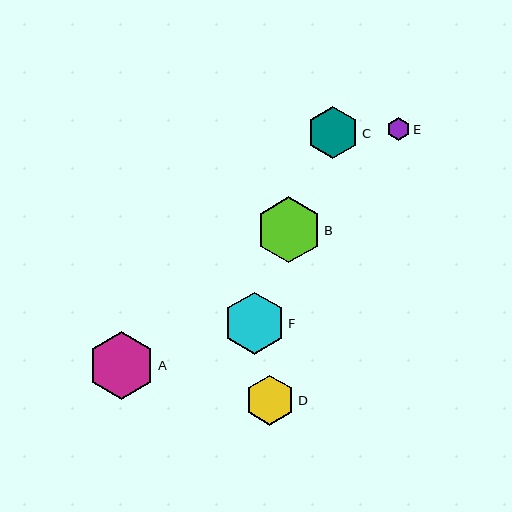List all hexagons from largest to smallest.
From largest to smallest: A, B, F, C, D, E.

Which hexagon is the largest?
Hexagon A is the largest with a size of approximately 68 pixels.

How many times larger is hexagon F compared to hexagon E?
Hexagon F is approximately 2.7 times the size of hexagon E.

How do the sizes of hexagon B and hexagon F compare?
Hexagon B and hexagon F are approximately the same size.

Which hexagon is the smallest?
Hexagon E is the smallest with a size of approximately 23 pixels.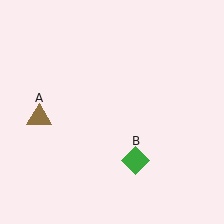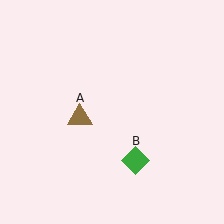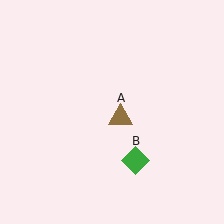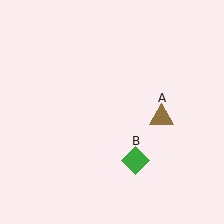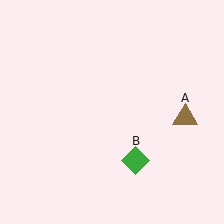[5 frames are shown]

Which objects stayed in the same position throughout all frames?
Green diamond (object B) remained stationary.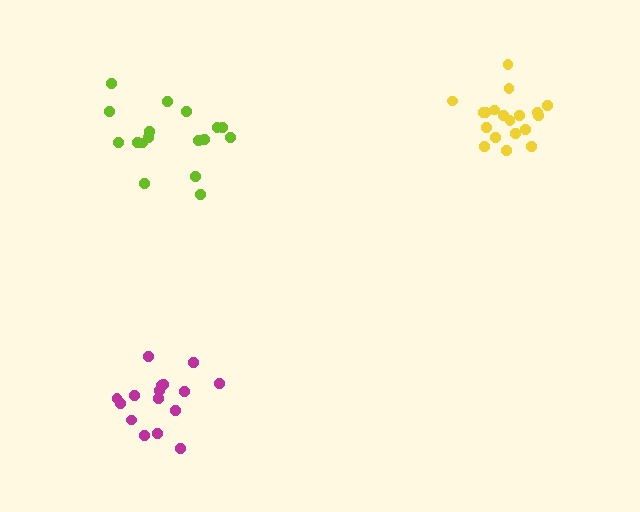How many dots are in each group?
Group 1: 17 dots, Group 2: 17 dots, Group 3: 19 dots (53 total).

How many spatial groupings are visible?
There are 3 spatial groupings.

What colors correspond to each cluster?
The clusters are colored: lime, magenta, yellow.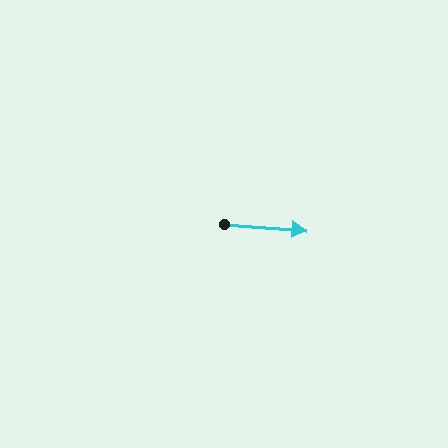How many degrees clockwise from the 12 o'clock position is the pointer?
Approximately 94 degrees.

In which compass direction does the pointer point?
East.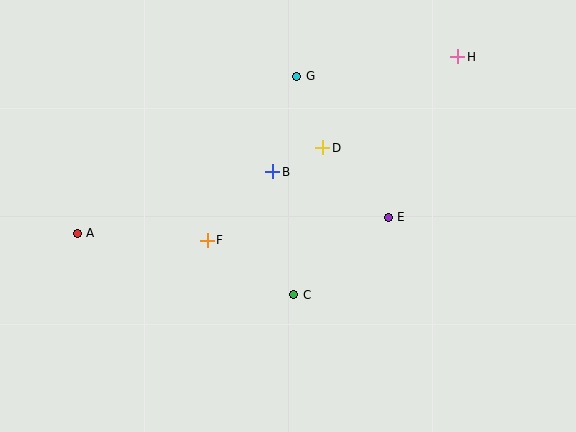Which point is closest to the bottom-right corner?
Point E is closest to the bottom-right corner.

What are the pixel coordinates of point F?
Point F is at (207, 240).